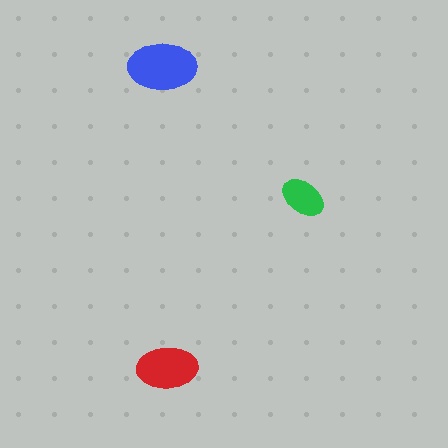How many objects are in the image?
There are 3 objects in the image.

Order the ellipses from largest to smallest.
the blue one, the red one, the green one.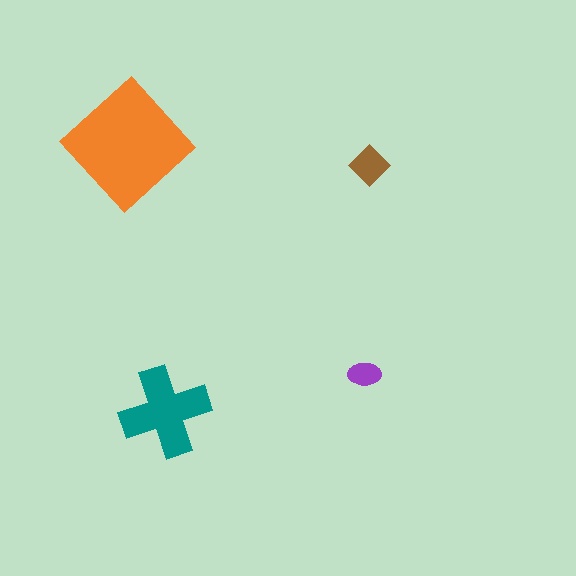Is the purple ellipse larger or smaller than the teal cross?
Smaller.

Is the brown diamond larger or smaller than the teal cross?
Smaller.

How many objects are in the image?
There are 4 objects in the image.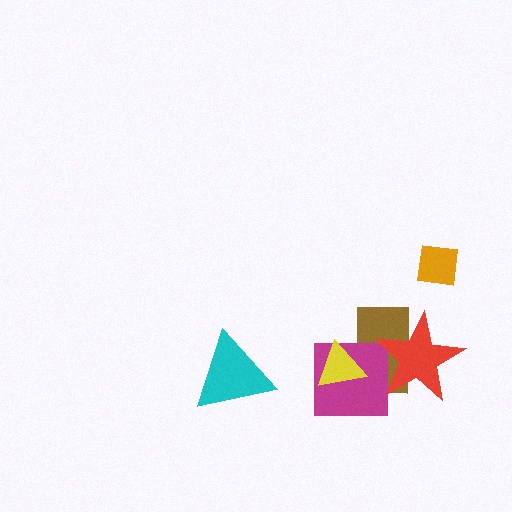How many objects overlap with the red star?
2 objects overlap with the red star.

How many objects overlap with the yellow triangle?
2 objects overlap with the yellow triangle.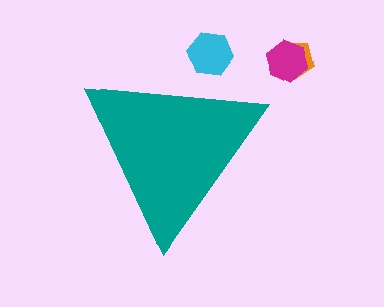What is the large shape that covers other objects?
A teal triangle.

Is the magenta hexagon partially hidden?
No, the magenta hexagon is fully visible.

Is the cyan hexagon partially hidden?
Yes, the cyan hexagon is partially hidden behind the teal triangle.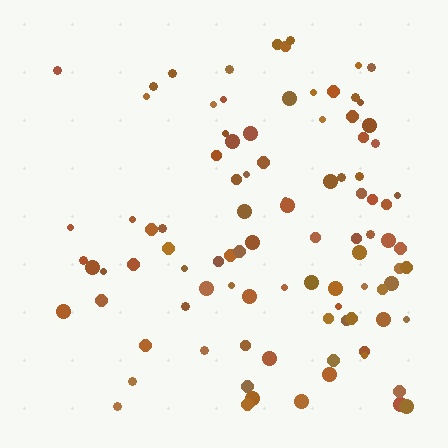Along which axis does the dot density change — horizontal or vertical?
Horizontal.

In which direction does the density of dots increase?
From left to right, with the right side densest.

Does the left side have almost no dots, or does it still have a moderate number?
Still a moderate number, just noticeably fewer than the right.